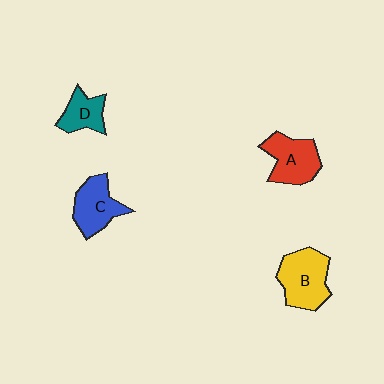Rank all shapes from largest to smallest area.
From largest to smallest: B (yellow), A (red), C (blue), D (teal).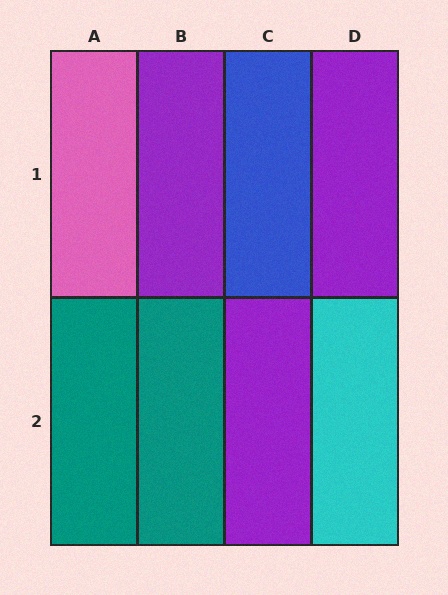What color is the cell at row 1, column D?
Purple.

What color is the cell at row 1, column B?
Purple.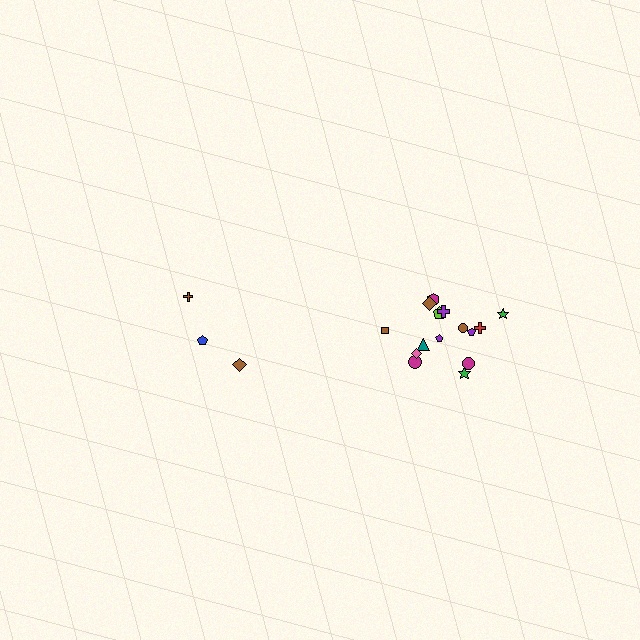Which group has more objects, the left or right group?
The right group.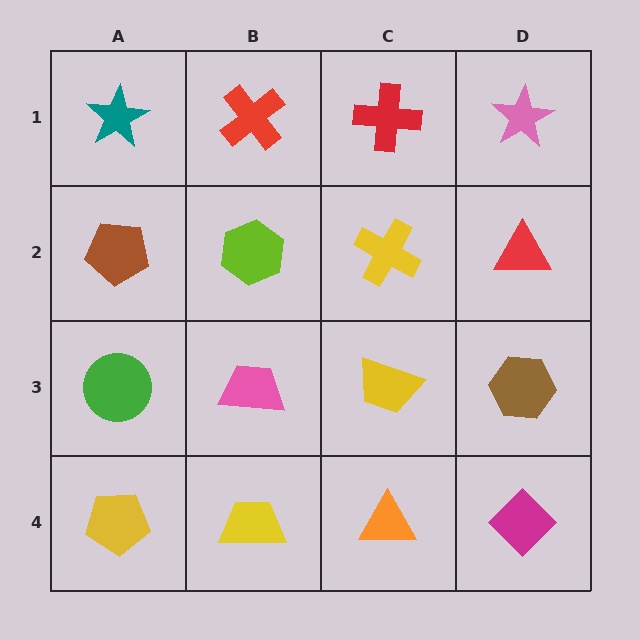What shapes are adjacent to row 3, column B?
A lime hexagon (row 2, column B), a yellow trapezoid (row 4, column B), a green circle (row 3, column A), a yellow trapezoid (row 3, column C).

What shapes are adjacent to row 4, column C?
A yellow trapezoid (row 3, column C), a yellow trapezoid (row 4, column B), a magenta diamond (row 4, column D).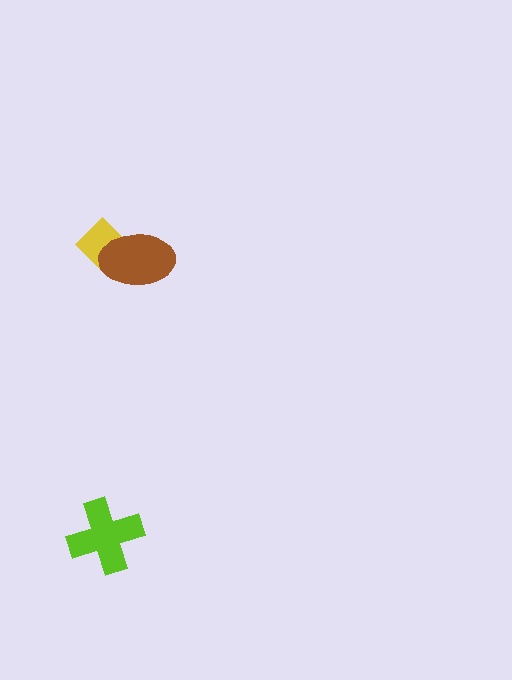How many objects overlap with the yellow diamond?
1 object overlaps with the yellow diamond.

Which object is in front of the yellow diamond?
The brown ellipse is in front of the yellow diamond.